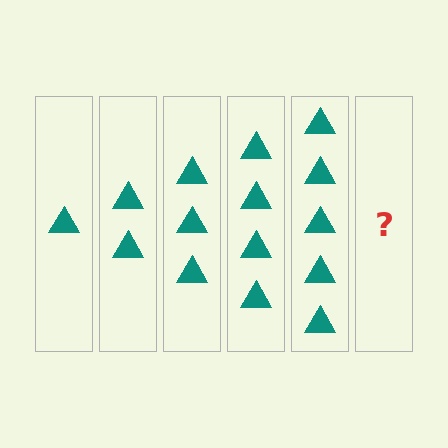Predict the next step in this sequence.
The next step is 6 triangles.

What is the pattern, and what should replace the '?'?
The pattern is that each step adds one more triangle. The '?' should be 6 triangles.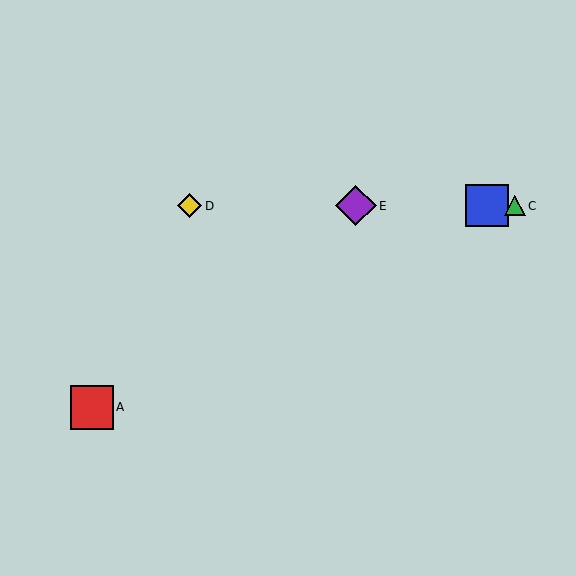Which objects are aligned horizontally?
Objects B, C, D, E are aligned horizontally.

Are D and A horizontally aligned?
No, D is at y≈206 and A is at y≈407.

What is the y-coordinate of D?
Object D is at y≈206.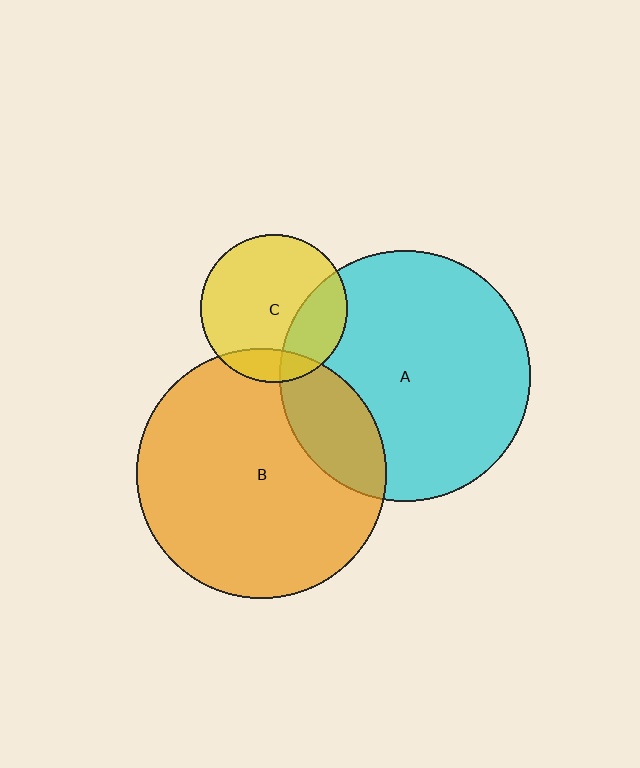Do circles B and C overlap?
Yes.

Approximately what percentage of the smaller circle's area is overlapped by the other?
Approximately 15%.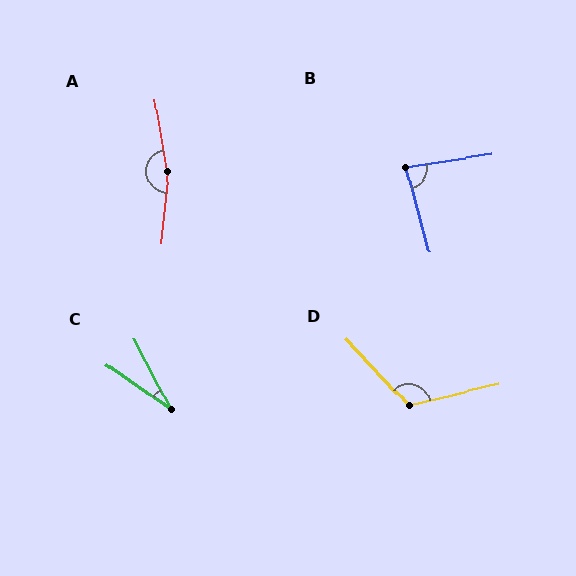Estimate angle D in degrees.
Approximately 120 degrees.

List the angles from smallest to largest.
C (28°), B (83°), D (120°), A (165°).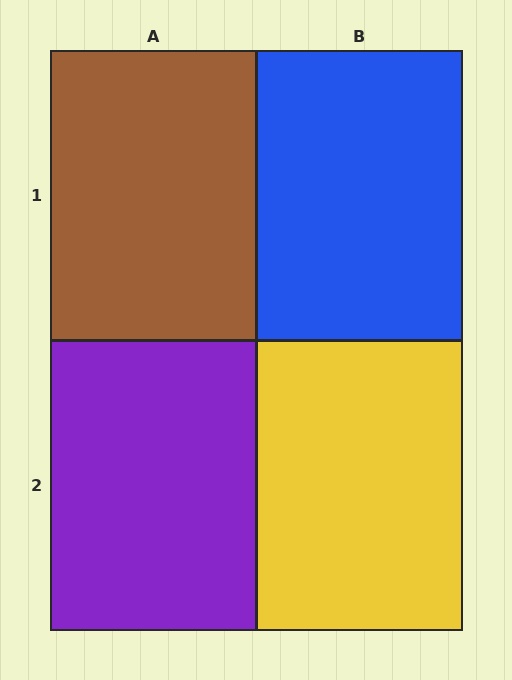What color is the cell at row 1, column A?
Brown.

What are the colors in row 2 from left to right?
Purple, yellow.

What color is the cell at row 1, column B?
Blue.